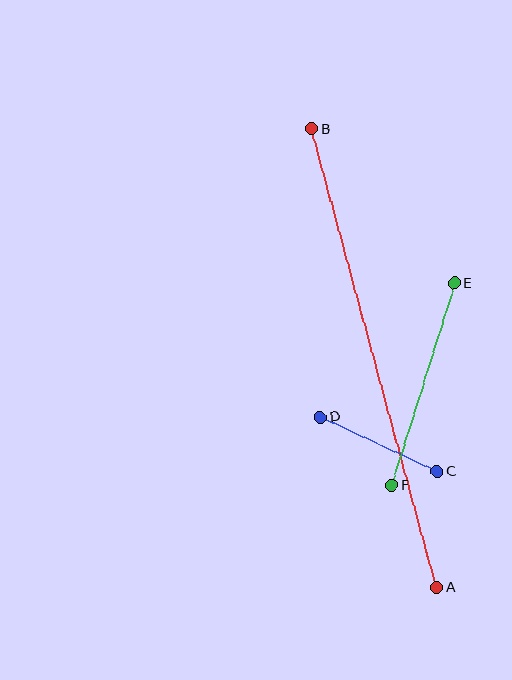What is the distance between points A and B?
The distance is approximately 475 pixels.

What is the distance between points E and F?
The distance is approximately 212 pixels.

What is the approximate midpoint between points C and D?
The midpoint is at approximately (379, 444) pixels.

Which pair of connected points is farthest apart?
Points A and B are farthest apart.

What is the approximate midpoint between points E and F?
The midpoint is at approximately (423, 384) pixels.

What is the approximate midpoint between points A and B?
The midpoint is at approximately (374, 358) pixels.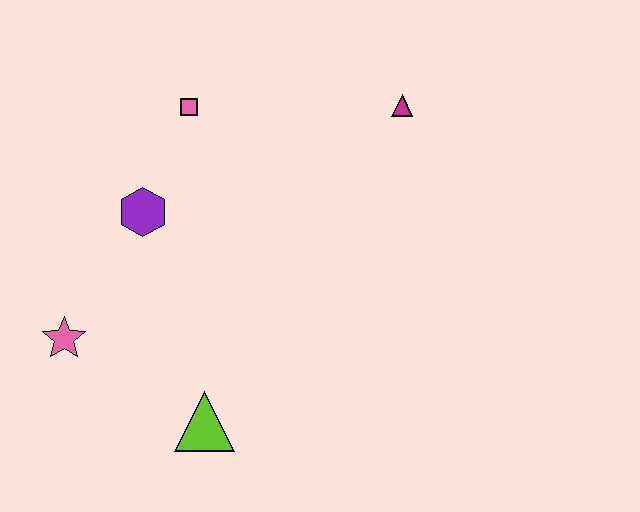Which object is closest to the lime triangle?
The pink star is closest to the lime triangle.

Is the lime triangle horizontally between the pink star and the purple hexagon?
No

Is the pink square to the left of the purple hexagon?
No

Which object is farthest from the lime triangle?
The magenta triangle is farthest from the lime triangle.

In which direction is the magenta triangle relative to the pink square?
The magenta triangle is to the right of the pink square.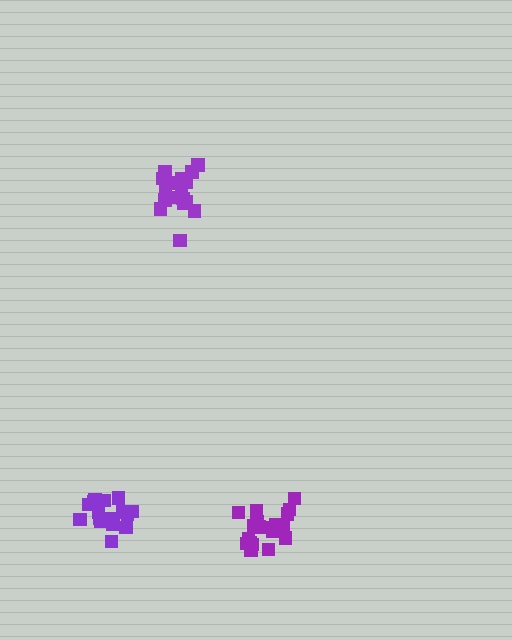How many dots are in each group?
Group 1: 18 dots, Group 2: 21 dots, Group 3: 16 dots (55 total).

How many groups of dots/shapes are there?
There are 3 groups.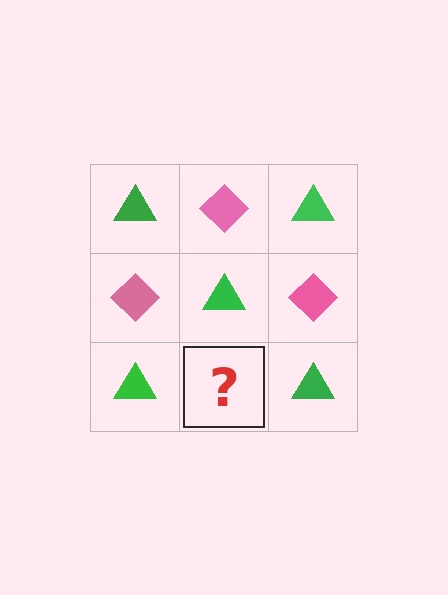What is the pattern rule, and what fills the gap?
The rule is that it alternates green triangle and pink diamond in a checkerboard pattern. The gap should be filled with a pink diamond.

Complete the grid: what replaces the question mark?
The question mark should be replaced with a pink diamond.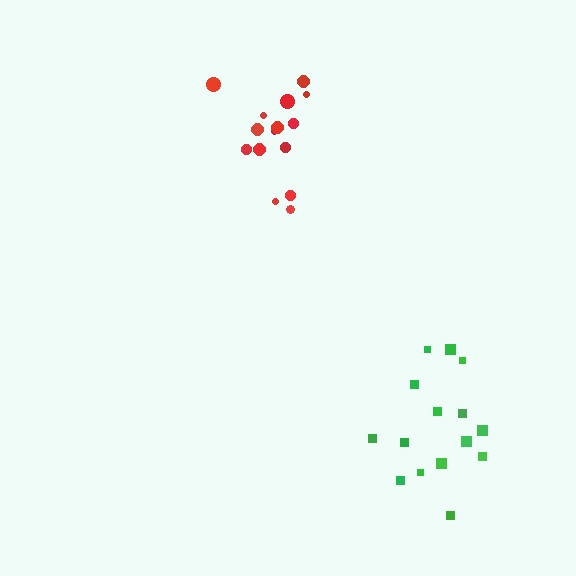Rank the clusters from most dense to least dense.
red, green.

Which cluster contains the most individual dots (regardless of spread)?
Green (15).